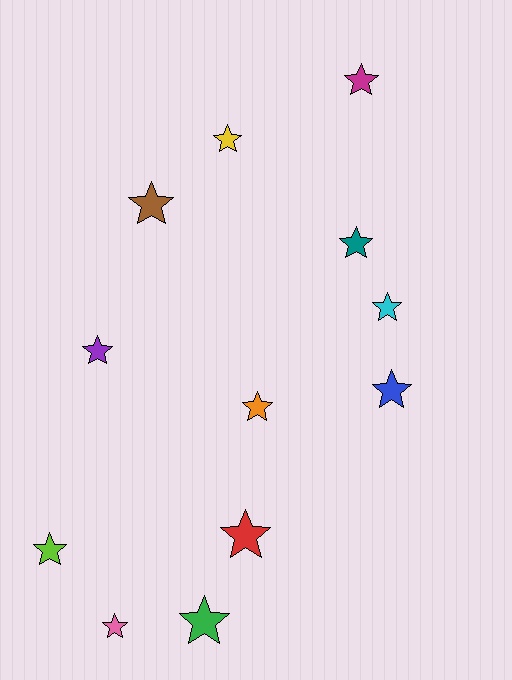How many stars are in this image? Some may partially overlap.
There are 12 stars.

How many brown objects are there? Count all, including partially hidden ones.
There is 1 brown object.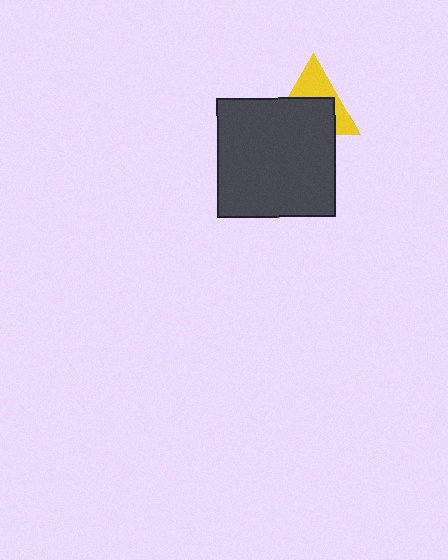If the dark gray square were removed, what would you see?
You would see the complete yellow triangle.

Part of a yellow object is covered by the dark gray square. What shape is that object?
It is a triangle.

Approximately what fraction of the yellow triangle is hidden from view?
Roughly 58% of the yellow triangle is hidden behind the dark gray square.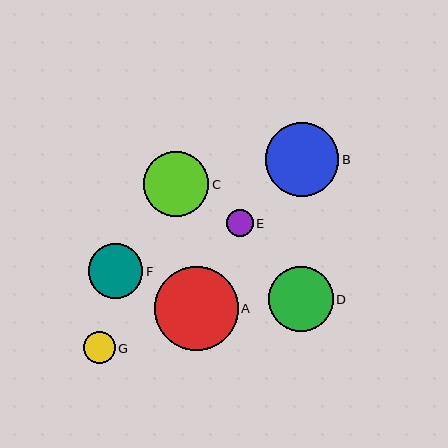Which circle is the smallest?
Circle E is the smallest with a size of approximately 27 pixels.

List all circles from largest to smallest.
From largest to smallest: A, B, C, D, F, G, E.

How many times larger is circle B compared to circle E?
Circle B is approximately 2.7 times the size of circle E.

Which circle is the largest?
Circle A is the largest with a size of approximately 84 pixels.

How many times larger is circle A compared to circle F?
Circle A is approximately 1.5 times the size of circle F.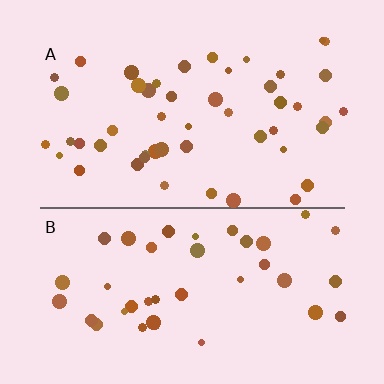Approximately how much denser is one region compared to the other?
Approximately 1.2× — region A over region B.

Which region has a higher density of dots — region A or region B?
A (the top).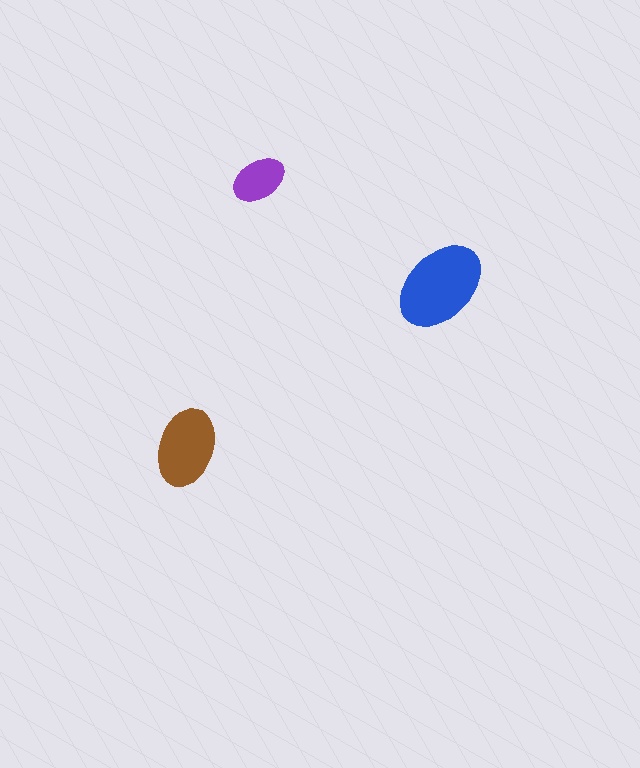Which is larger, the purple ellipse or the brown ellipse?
The brown one.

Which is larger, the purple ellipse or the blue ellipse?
The blue one.